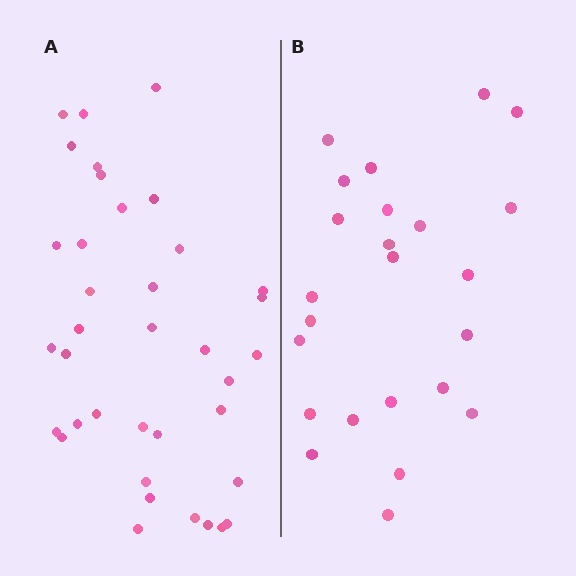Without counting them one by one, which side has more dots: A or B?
Region A (the left region) has more dots.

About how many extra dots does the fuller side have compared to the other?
Region A has approximately 15 more dots than region B.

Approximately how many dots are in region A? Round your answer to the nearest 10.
About 40 dots. (The exact count is 37, which rounds to 40.)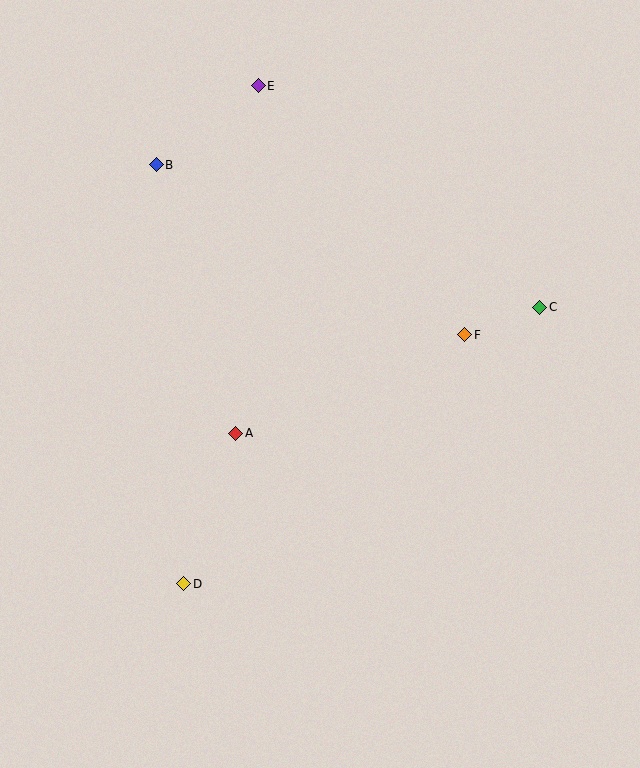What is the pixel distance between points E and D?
The distance between E and D is 504 pixels.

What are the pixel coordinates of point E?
Point E is at (258, 86).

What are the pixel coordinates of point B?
Point B is at (156, 165).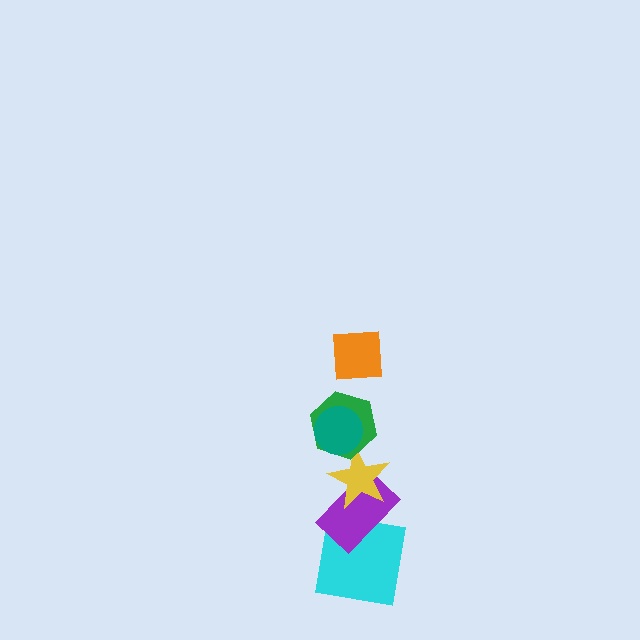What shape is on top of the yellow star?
The green hexagon is on top of the yellow star.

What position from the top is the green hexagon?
The green hexagon is 3rd from the top.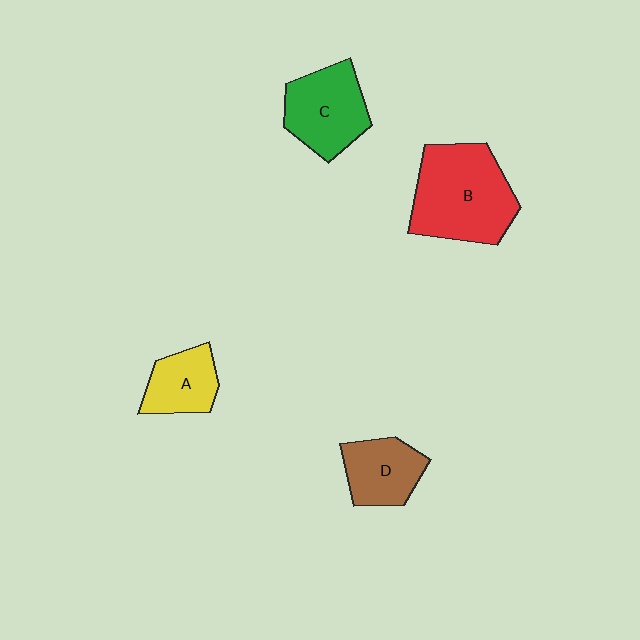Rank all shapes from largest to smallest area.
From largest to smallest: B (red), C (green), D (brown), A (yellow).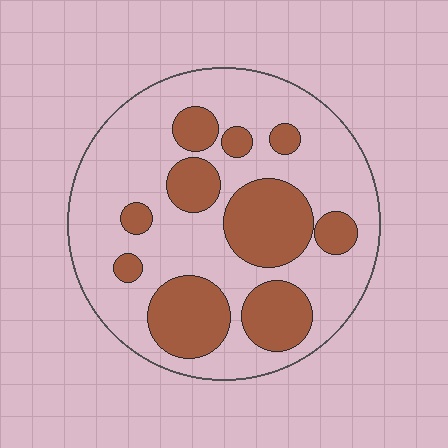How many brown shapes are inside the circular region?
10.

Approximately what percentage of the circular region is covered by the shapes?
Approximately 30%.